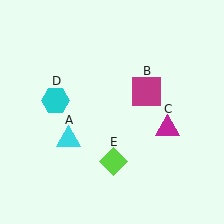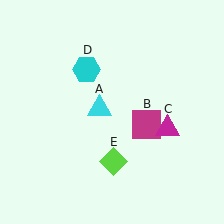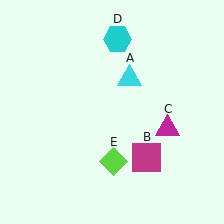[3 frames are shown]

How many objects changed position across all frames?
3 objects changed position: cyan triangle (object A), magenta square (object B), cyan hexagon (object D).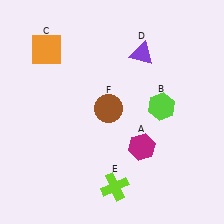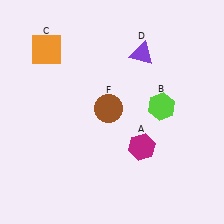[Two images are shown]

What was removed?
The lime cross (E) was removed in Image 2.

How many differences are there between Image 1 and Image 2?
There is 1 difference between the two images.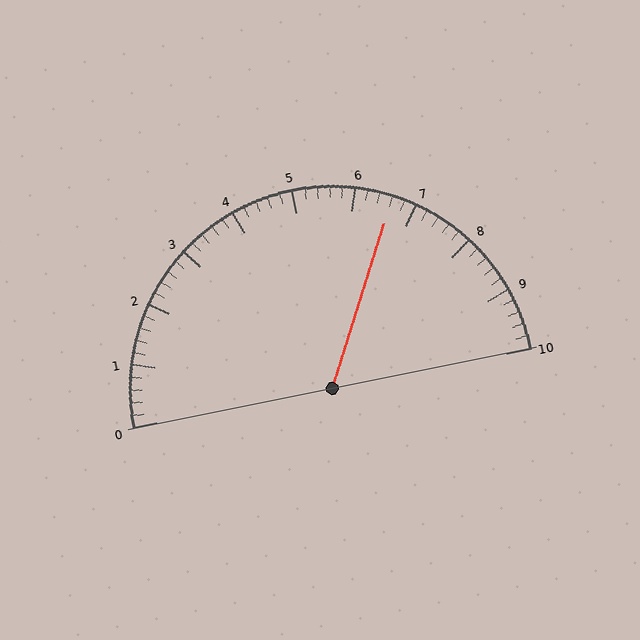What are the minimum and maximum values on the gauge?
The gauge ranges from 0 to 10.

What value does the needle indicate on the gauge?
The needle indicates approximately 6.6.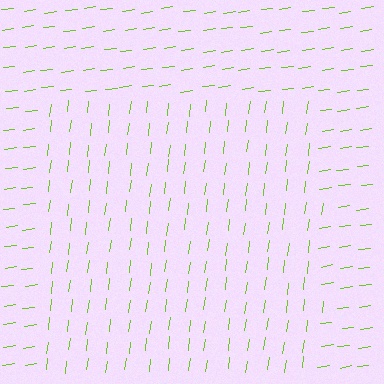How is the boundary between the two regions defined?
The boundary is defined purely by a change in line orientation (approximately 75 degrees difference). All lines are the same color and thickness.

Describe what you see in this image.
The image is filled with small lime line segments. A rectangle region in the image has lines oriented differently from the surrounding lines, creating a visible texture boundary.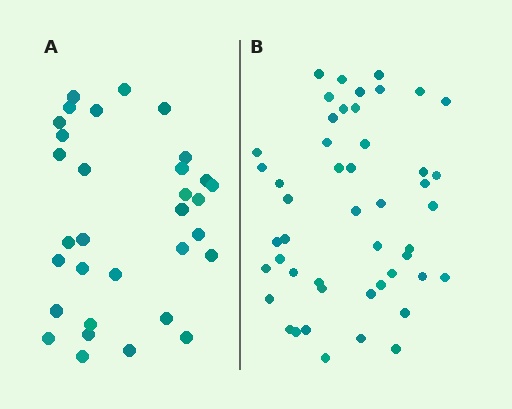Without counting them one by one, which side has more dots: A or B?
Region B (the right region) has more dots.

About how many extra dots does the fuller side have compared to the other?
Region B has approximately 15 more dots than region A.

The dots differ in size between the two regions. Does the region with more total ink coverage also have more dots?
No. Region A has more total ink coverage because its dots are larger, but region B actually contains more individual dots. Total area can be misleading — the number of items is what matters here.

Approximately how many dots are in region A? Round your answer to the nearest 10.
About 30 dots. (The exact count is 32, which rounds to 30.)